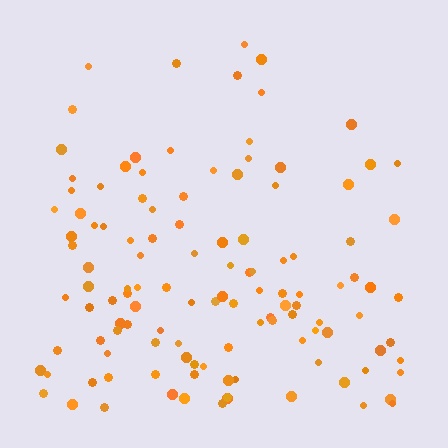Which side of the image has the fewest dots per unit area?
The top.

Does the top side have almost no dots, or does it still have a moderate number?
Still a moderate number, just noticeably fewer than the bottom.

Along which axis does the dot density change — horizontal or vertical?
Vertical.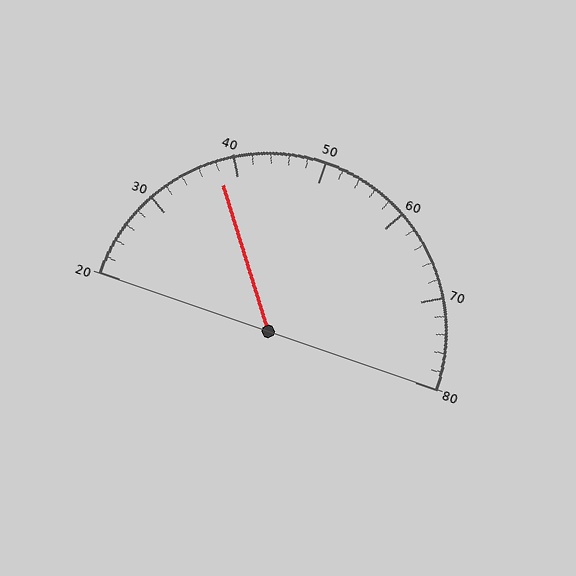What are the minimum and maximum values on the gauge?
The gauge ranges from 20 to 80.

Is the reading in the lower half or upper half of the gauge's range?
The reading is in the lower half of the range (20 to 80).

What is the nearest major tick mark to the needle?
The nearest major tick mark is 40.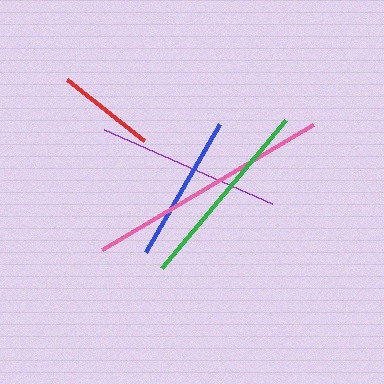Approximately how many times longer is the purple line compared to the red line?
The purple line is approximately 1.9 times the length of the red line.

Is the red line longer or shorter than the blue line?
The blue line is longer than the red line.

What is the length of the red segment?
The red segment is approximately 98 pixels long.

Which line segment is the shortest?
The red line is the shortest at approximately 98 pixels.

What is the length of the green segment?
The green segment is approximately 193 pixels long.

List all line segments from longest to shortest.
From longest to shortest: pink, green, purple, blue, red.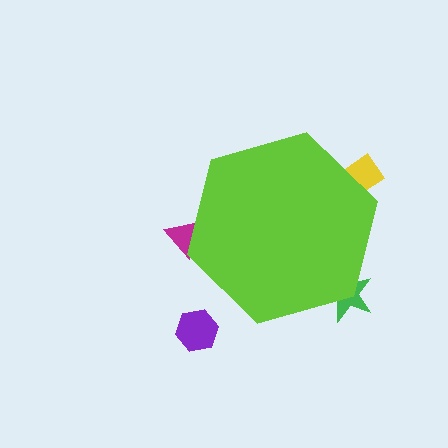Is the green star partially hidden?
Yes, the green star is partially hidden behind the lime hexagon.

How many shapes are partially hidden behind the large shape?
3 shapes are partially hidden.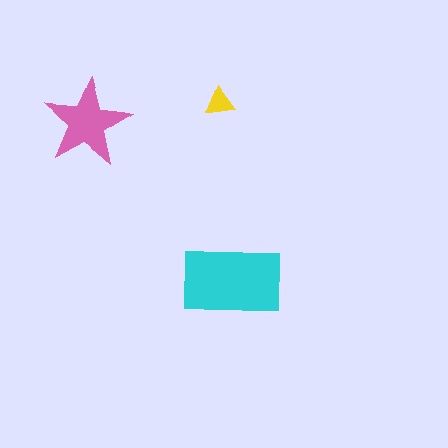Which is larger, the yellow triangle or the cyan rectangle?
The cyan rectangle.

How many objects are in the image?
There are 3 objects in the image.